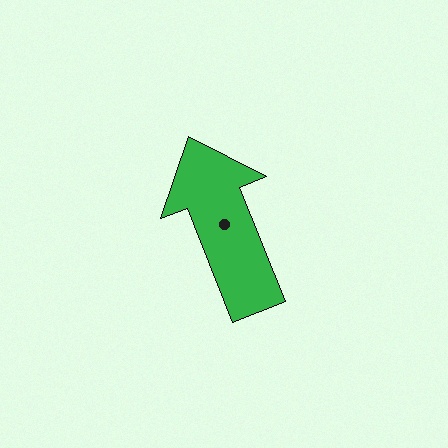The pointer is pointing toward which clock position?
Roughly 11 o'clock.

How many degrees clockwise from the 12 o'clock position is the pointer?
Approximately 338 degrees.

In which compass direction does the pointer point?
North.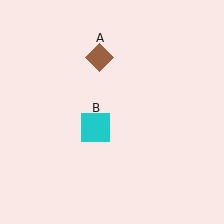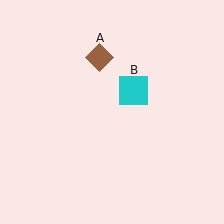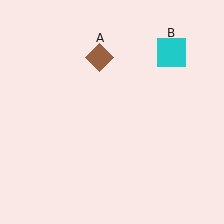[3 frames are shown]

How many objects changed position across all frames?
1 object changed position: cyan square (object B).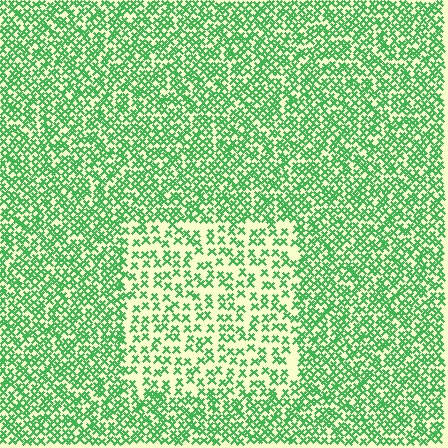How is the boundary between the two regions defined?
The boundary is defined by a change in element density (approximately 2.0x ratio). All elements are the same color, size, and shape.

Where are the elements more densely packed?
The elements are more densely packed outside the rectangle boundary.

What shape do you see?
I see a rectangle.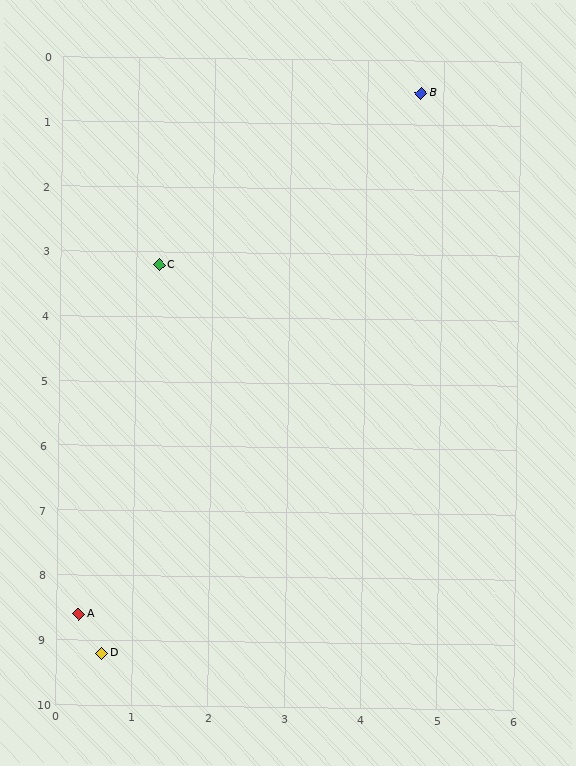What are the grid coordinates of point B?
Point B is at approximately (4.7, 0.5).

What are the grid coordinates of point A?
Point A is at approximately (0.3, 8.6).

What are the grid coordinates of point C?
Point C is at approximately (1.3, 3.2).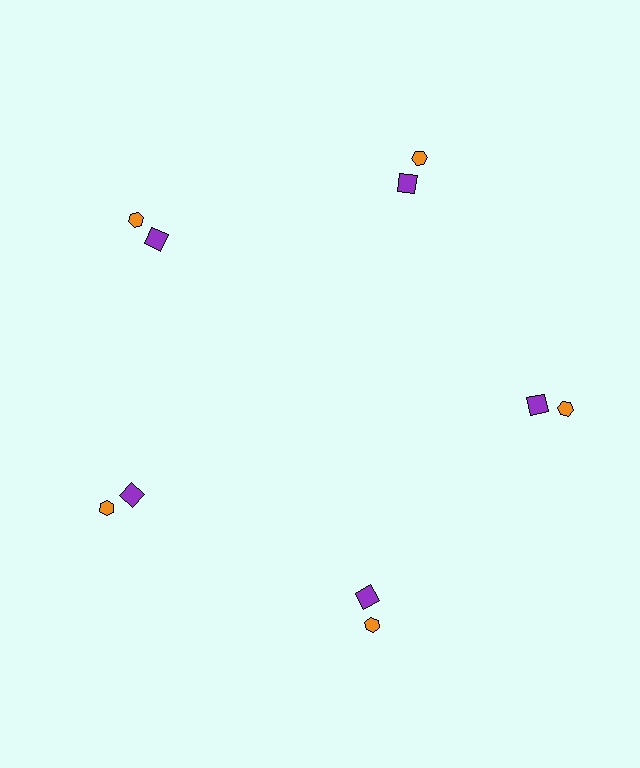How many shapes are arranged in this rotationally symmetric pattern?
There are 10 shapes, arranged in 5 groups of 2.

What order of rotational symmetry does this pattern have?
This pattern has 5-fold rotational symmetry.